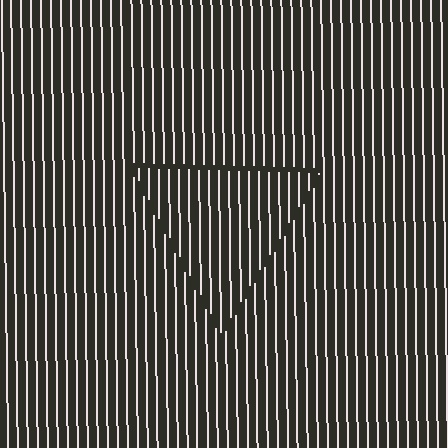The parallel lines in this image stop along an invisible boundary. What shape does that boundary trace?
An illusory triangle. The interior of the shape contains the same grating, shifted by half a period — the contour is defined by the phase discontinuity where line-ends from the inner and outer gratings abut.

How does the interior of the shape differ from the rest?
The interior of the shape contains the same grating, shifted by half a period — the contour is defined by the phase discontinuity where line-ends from the inner and outer gratings abut.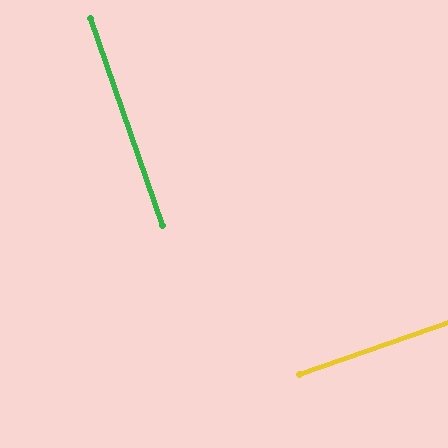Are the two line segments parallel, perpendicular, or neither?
Perpendicular — they meet at approximately 90°.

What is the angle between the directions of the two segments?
Approximately 90 degrees.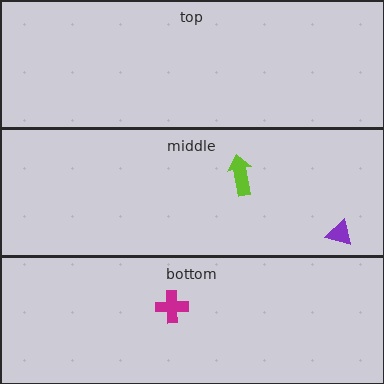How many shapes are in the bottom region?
1.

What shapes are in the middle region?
The purple triangle, the lime arrow.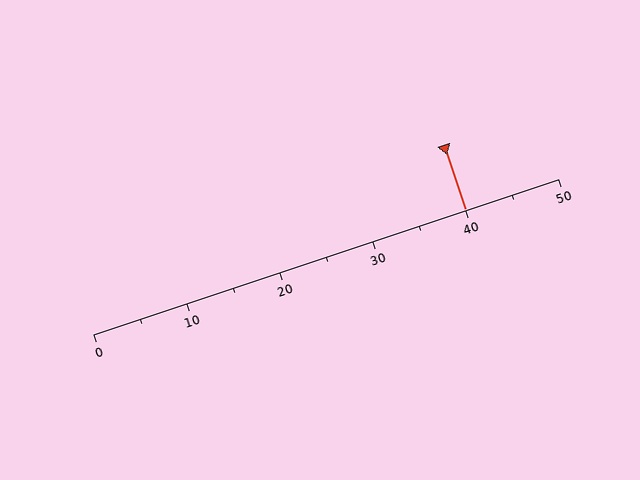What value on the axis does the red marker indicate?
The marker indicates approximately 40.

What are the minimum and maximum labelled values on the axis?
The axis runs from 0 to 50.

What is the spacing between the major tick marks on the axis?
The major ticks are spaced 10 apart.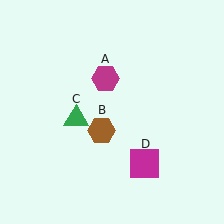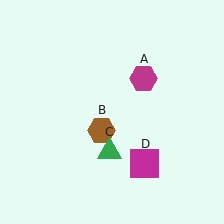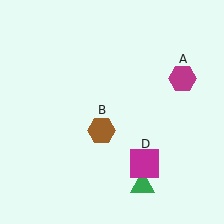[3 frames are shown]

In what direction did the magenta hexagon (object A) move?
The magenta hexagon (object A) moved right.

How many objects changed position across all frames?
2 objects changed position: magenta hexagon (object A), green triangle (object C).